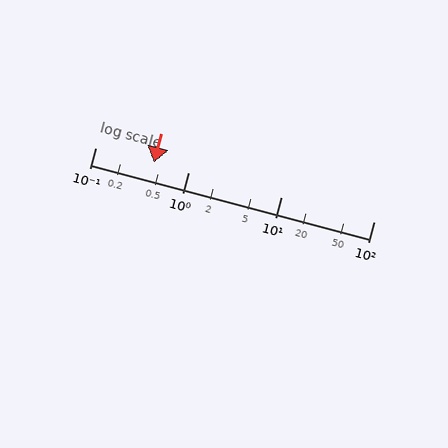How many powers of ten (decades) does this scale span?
The scale spans 3 decades, from 0.1 to 100.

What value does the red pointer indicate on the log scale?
The pointer indicates approximately 0.43.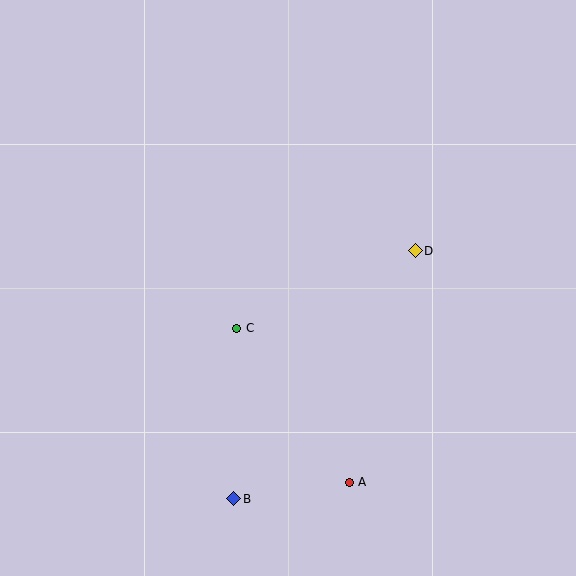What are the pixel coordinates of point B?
Point B is at (234, 499).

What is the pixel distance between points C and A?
The distance between C and A is 191 pixels.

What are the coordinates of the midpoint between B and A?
The midpoint between B and A is at (292, 491).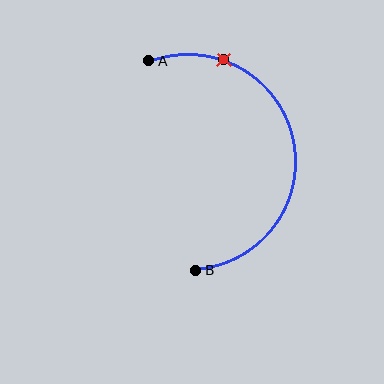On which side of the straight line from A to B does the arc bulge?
The arc bulges to the right of the straight line connecting A and B.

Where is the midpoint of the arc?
The arc midpoint is the point on the curve farthest from the straight line joining A and B. It sits to the right of that line.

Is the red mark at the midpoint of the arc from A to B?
No. The red mark lies on the arc but is closer to endpoint A. The arc midpoint would be at the point on the curve equidistant along the arc from both A and B.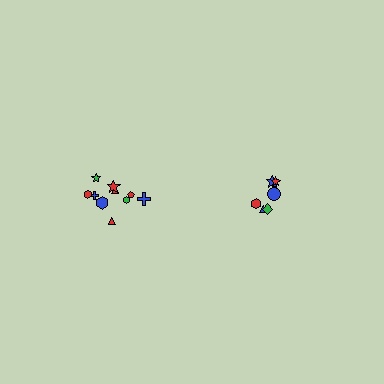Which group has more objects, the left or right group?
The left group.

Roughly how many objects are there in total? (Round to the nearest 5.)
Roughly 15 objects in total.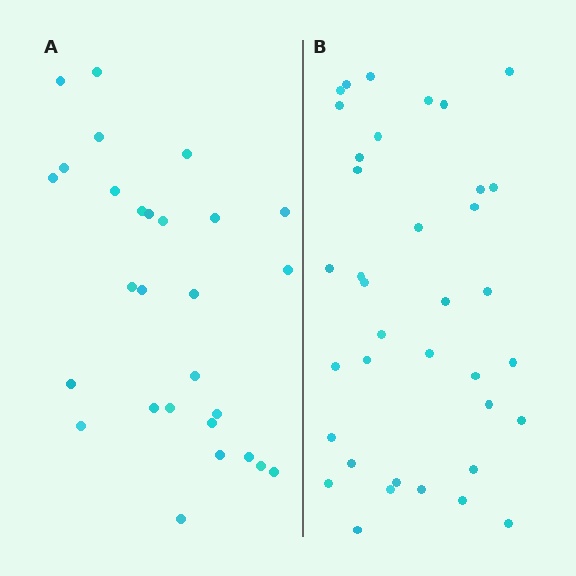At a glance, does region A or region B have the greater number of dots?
Region B (the right region) has more dots.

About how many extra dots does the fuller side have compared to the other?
Region B has roughly 8 or so more dots than region A.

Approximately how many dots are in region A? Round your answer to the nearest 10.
About 30 dots. (The exact count is 28, which rounds to 30.)